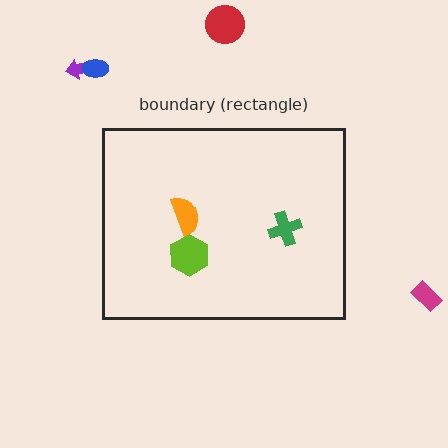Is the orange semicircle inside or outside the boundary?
Inside.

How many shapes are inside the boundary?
3 inside, 4 outside.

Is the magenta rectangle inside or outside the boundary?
Outside.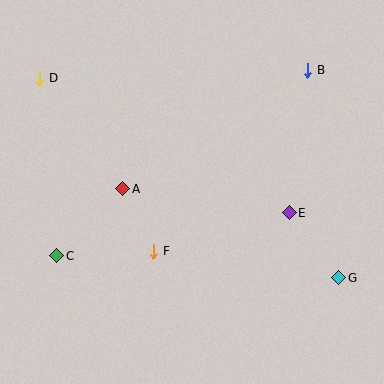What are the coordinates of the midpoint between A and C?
The midpoint between A and C is at (90, 222).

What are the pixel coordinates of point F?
Point F is at (154, 251).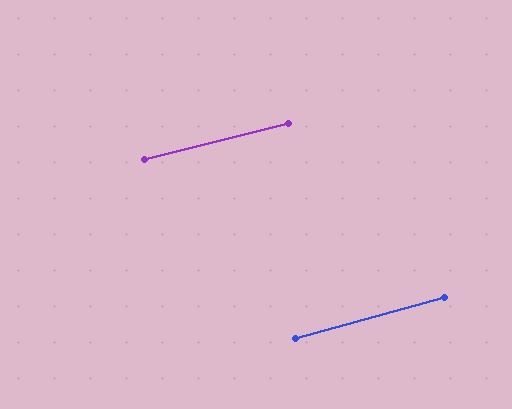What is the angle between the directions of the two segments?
Approximately 1 degree.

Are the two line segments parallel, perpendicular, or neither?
Parallel — their directions differ by only 1.3°.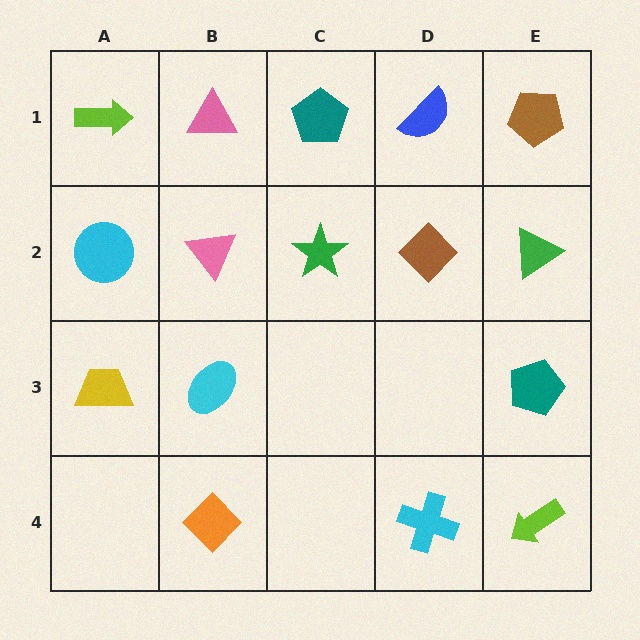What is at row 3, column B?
A cyan ellipse.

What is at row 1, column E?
A brown pentagon.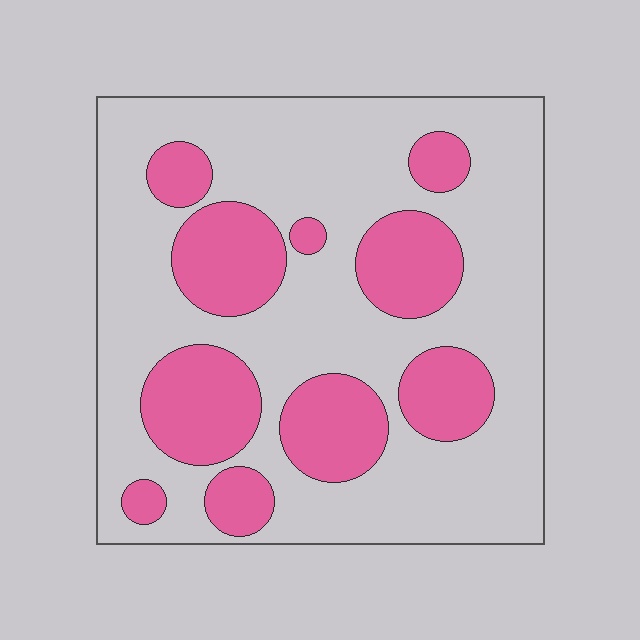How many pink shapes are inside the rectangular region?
10.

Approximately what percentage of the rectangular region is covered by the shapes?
Approximately 30%.